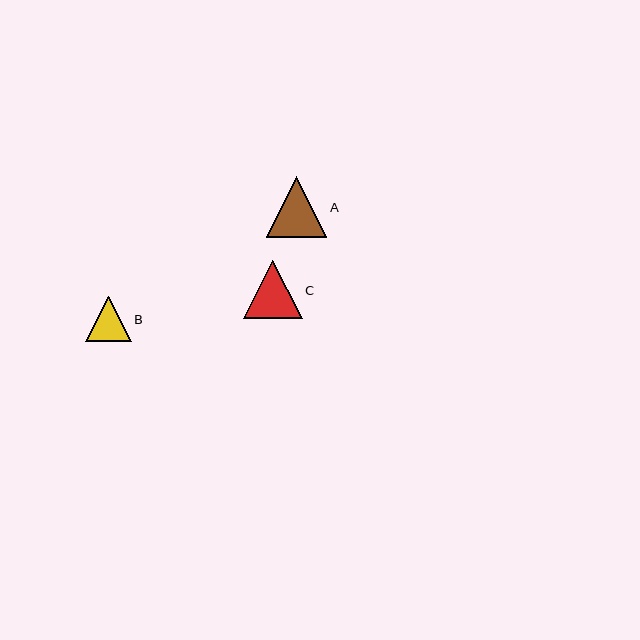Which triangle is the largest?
Triangle A is the largest with a size of approximately 61 pixels.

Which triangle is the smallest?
Triangle B is the smallest with a size of approximately 46 pixels.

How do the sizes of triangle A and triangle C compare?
Triangle A and triangle C are approximately the same size.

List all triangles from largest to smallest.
From largest to smallest: A, C, B.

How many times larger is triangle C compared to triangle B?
Triangle C is approximately 1.3 times the size of triangle B.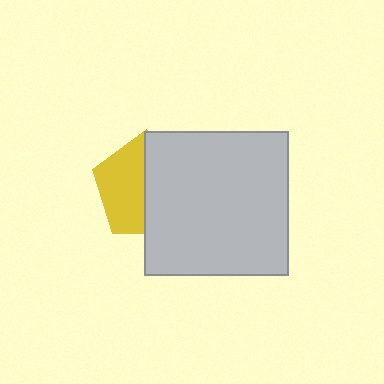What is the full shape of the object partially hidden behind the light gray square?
The partially hidden object is a yellow pentagon.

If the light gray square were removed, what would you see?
You would see the complete yellow pentagon.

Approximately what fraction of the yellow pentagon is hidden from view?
Roughly 54% of the yellow pentagon is hidden behind the light gray square.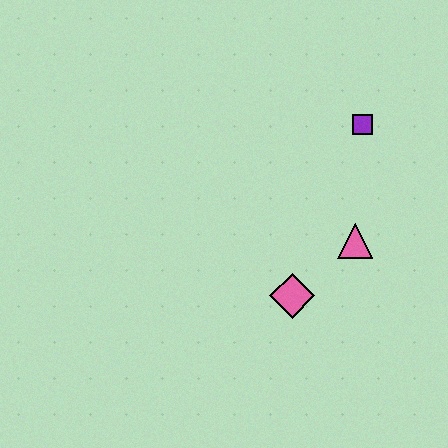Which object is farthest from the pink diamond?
The purple square is farthest from the pink diamond.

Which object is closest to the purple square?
The pink triangle is closest to the purple square.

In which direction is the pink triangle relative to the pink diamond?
The pink triangle is to the right of the pink diamond.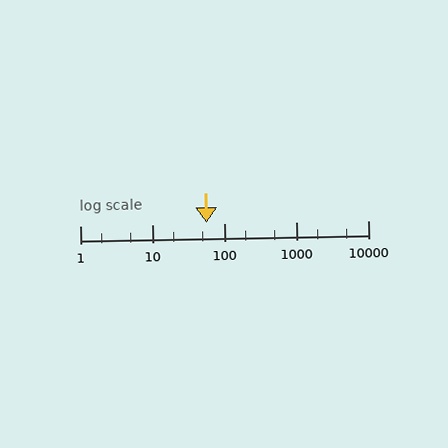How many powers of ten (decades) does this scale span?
The scale spans 4 decades, from 1 to 10000.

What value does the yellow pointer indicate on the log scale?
The pointer indicates approximately 58.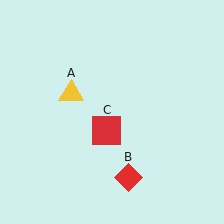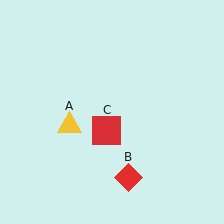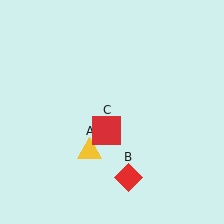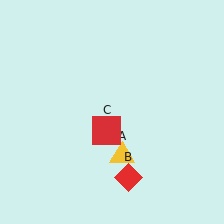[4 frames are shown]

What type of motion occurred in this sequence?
The yellow triangle (object A) rotated counterclockwise around the center of the scene.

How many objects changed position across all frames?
1 object changed position: yellow triangle (object A).